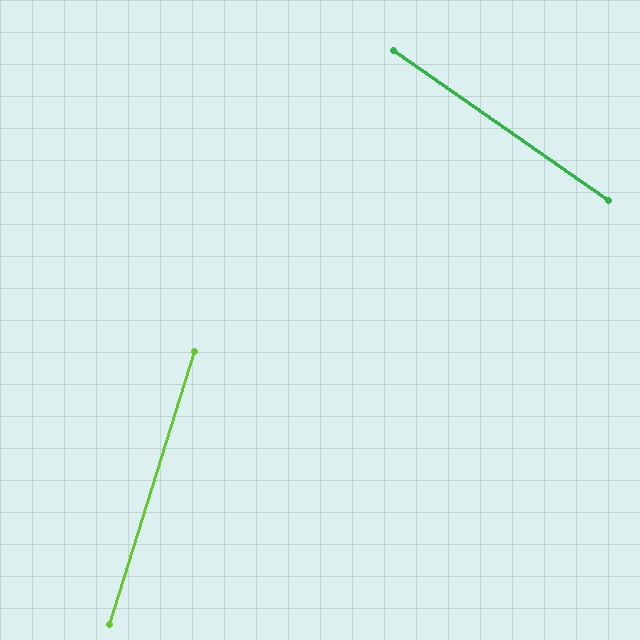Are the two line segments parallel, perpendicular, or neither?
Neither parallel nor perpendicular — they differ by about 72°.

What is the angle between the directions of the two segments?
Approximately 72 degrees.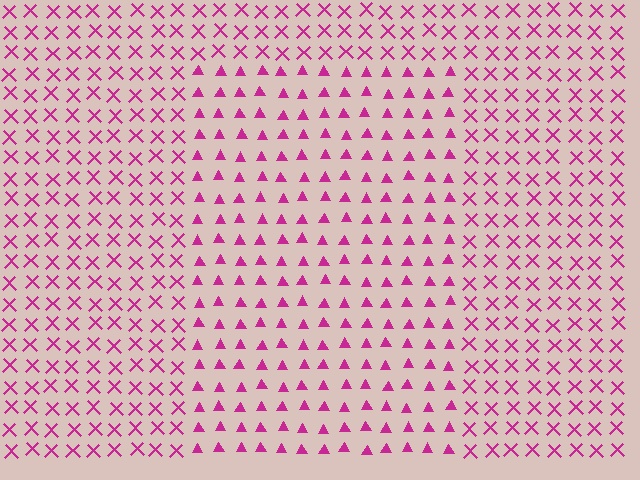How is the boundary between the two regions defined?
The boundary is defined by a change in element shape: triangles inside vs. X marks outside. All elements share the same color and spacing.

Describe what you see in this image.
The image is filled with small magenta elements arranged in a uniform grid. A rectangle-shaped region contains triangles, while the surrounding area contains X marks. The boundary is defined purely by the change in element shape.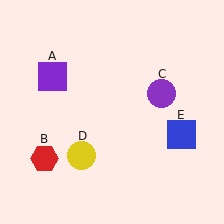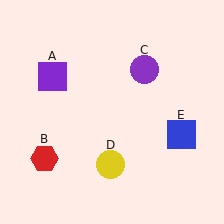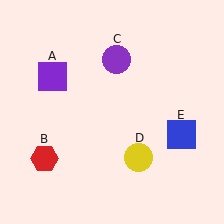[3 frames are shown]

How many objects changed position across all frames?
2 objects changed position: purple circle (object C), yellow circle (object D).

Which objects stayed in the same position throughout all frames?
Purple square (object A) and red hexagon (object B) and blue square (object E) remained stationary.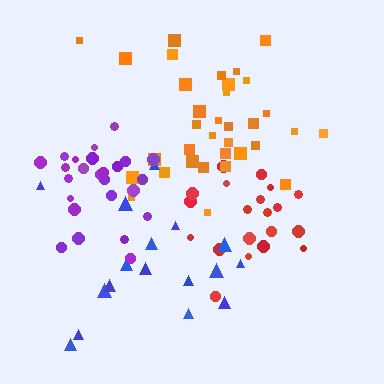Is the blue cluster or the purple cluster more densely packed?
Purple.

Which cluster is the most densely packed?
Purple.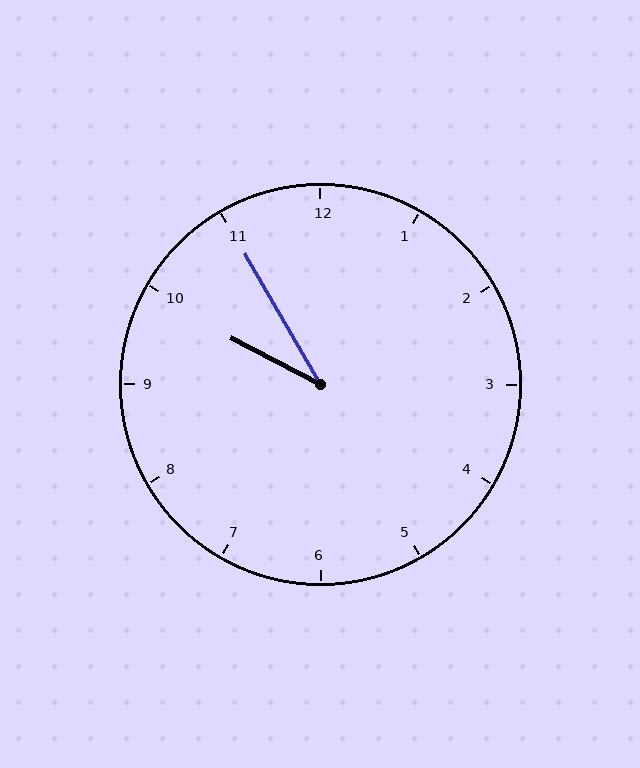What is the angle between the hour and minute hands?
Approximately 32 degrees.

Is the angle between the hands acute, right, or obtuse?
It is acute.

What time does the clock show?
9:55.